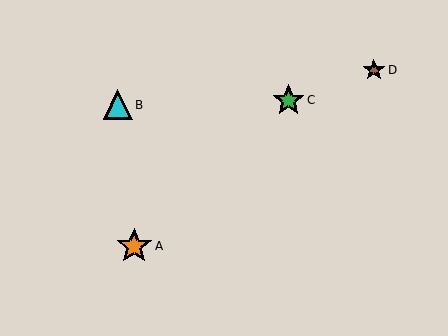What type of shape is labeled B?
Shape B is a cyan triangle.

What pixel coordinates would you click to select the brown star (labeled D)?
Click at (374, 70) to select the brown star D.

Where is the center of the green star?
The center of the green star is at (288, 100).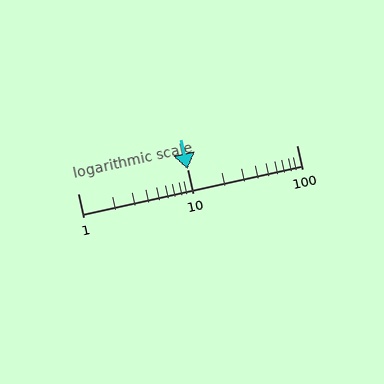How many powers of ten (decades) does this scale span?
The scale spans 2 decades, from 1 to 100.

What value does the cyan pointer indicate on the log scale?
The pointer indicates approximately 10.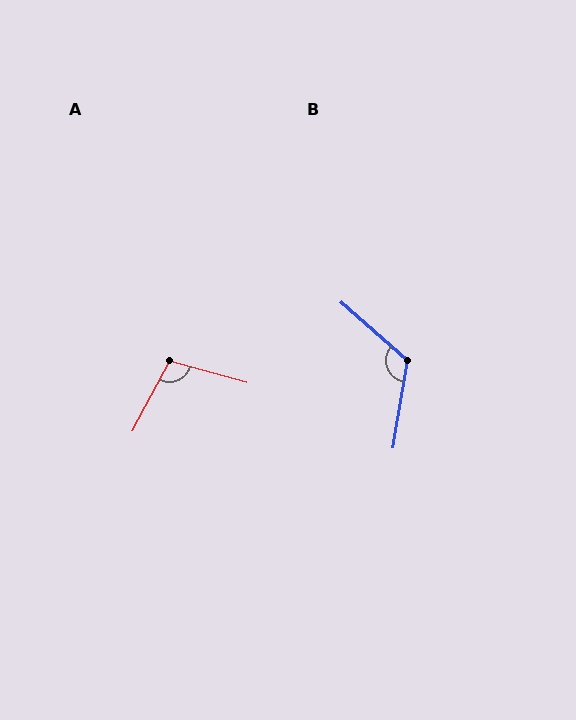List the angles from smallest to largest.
A (102°), B (121°).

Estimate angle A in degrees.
Approximately 102 degrees.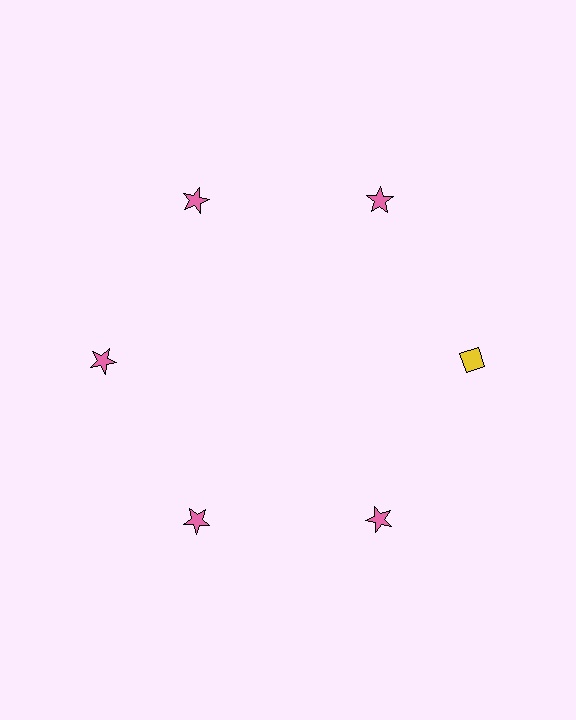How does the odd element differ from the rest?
It differs in both color (yellow instead of pink) and shape (diamond instead of star).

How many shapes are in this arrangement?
There are 6 shapes arranged in a ring pattern.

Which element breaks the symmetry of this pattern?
The yellow diamond at roughly the 3 o'clock position breaks the symmetry. All other shapes are pink stars.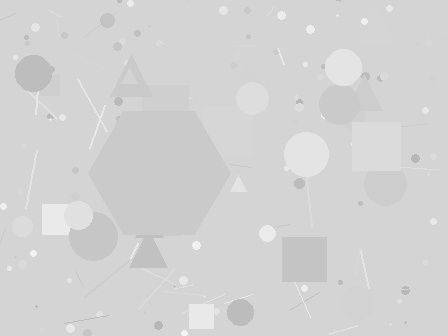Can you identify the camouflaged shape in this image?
The camouflaged shape is a hexagon.